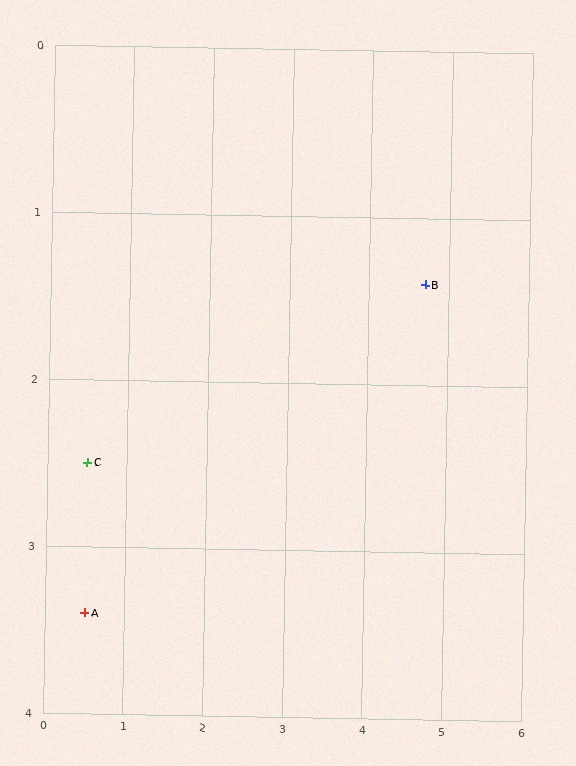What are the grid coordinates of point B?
Point B is at approximately (4.7, 1.4).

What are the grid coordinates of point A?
Point A is at approximately (0.5, 3.4).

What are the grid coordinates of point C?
Point C is at approximately (0.5, 2.5).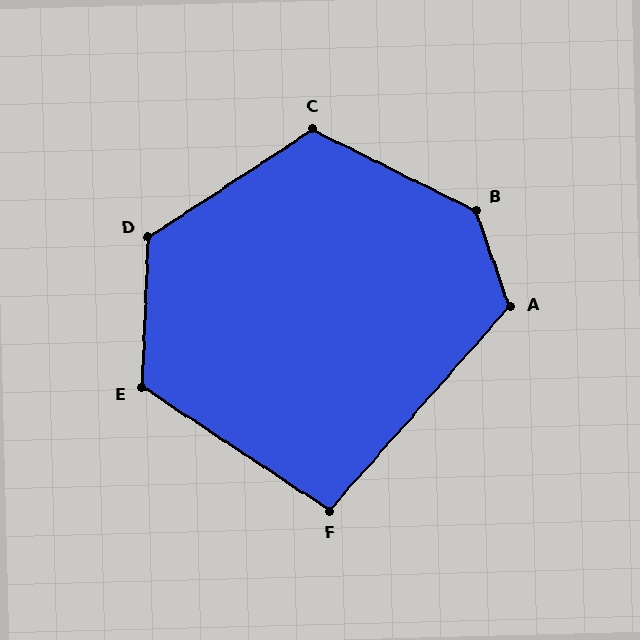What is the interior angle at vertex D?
Approximately 126 degrees (obtuse).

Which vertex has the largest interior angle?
B, at approximately 136 degrees.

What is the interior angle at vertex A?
Approximately 119 degrees (obtuse).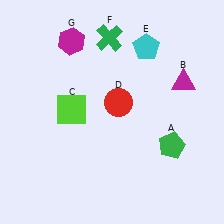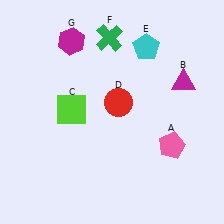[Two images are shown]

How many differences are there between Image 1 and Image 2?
There is 1 difference between the two images.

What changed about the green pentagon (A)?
In Image 1, A is green. In Image 2, it changed to pink.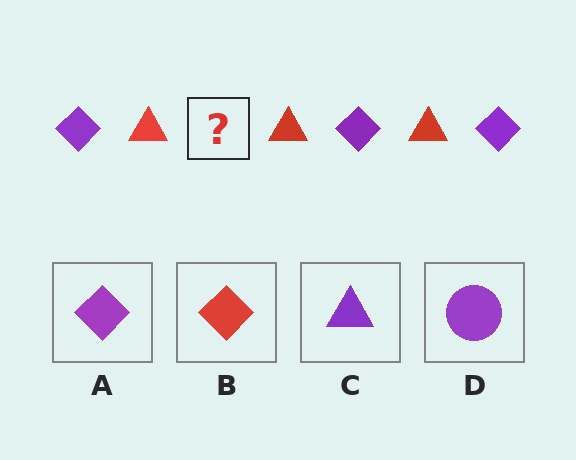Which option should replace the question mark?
Option A.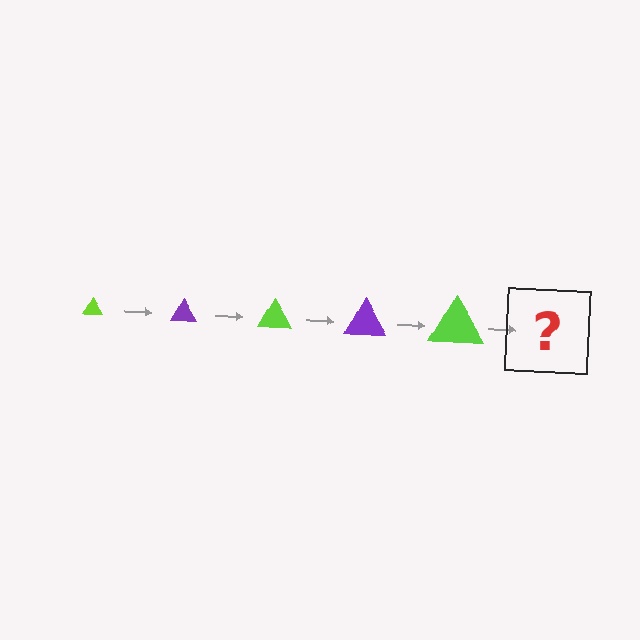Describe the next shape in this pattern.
It should be a purple triangle, larger than the previous one.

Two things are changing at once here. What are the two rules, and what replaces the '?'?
The two rules are that the triangle grows larger each step and the color cycles through lime and purple. The '?' should be a purple triangle, larger than the previous one.